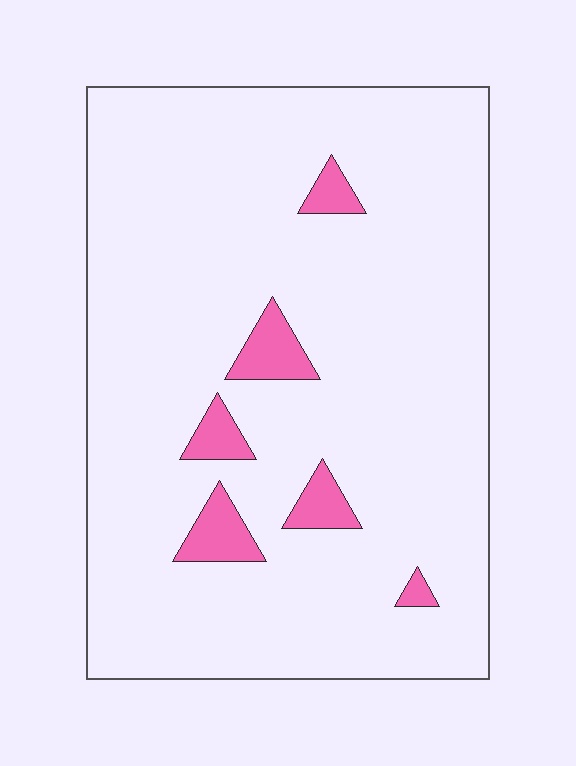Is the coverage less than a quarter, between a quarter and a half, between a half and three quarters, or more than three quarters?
Less than a quarter.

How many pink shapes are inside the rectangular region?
6.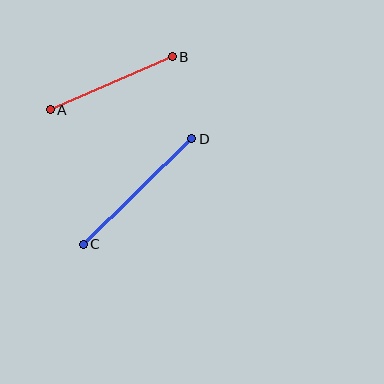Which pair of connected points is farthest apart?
Points C and D are farthest apart.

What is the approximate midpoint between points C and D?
The midpoint is at approximately (138, 192) pixels.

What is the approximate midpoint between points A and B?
The midpoint is at approximately (111, 83) pixels.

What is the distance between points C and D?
The distance is approximately 151 pixels.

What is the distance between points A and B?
The distance is approximately 133 pixels.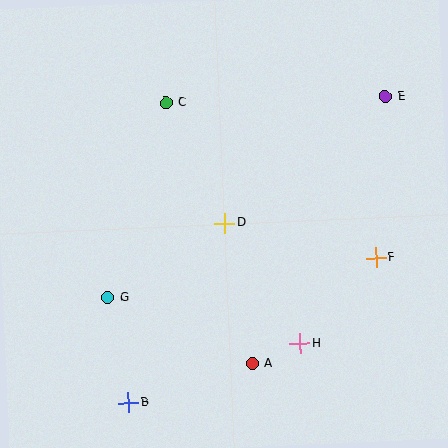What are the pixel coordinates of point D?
Point D is at (225, 223).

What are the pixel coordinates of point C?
Point C is at (166, 103).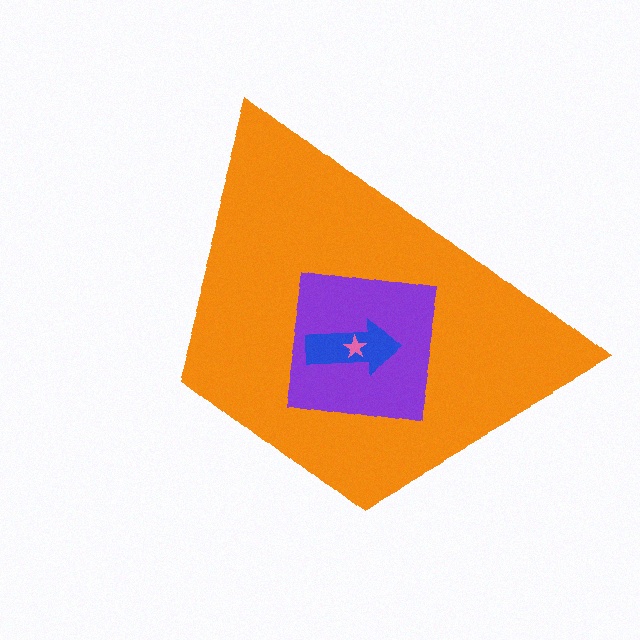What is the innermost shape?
The pink star.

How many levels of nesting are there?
4.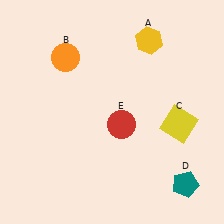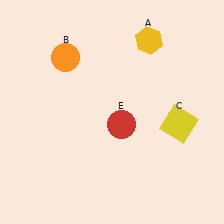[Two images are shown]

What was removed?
The teal pentagon (D) was removed in Image 2.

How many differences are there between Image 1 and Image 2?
There is 1 difference between the two images.